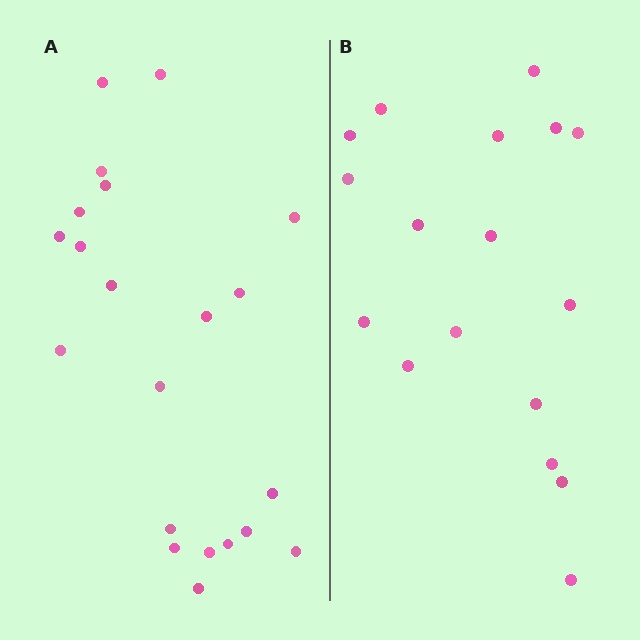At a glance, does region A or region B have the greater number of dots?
Region A (the left region) has more dots.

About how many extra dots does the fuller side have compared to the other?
Region A has about 4 more dots than region B.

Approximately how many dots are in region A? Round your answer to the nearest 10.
About 20 dots. (The exact count is 21, which rounds to 20.)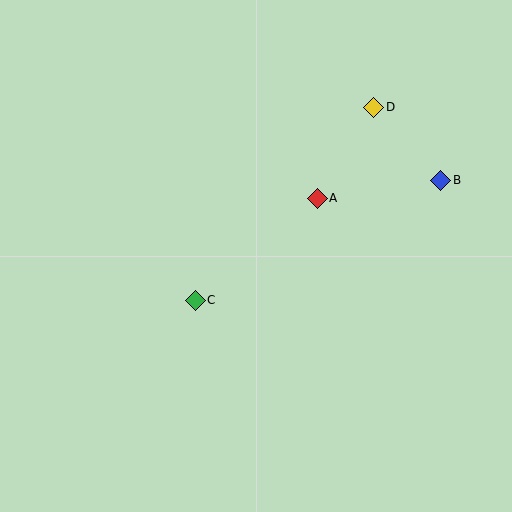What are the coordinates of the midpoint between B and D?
The midpoint between B and D is at (407, 144).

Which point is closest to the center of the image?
Point C at (195, 300) is closest to the center.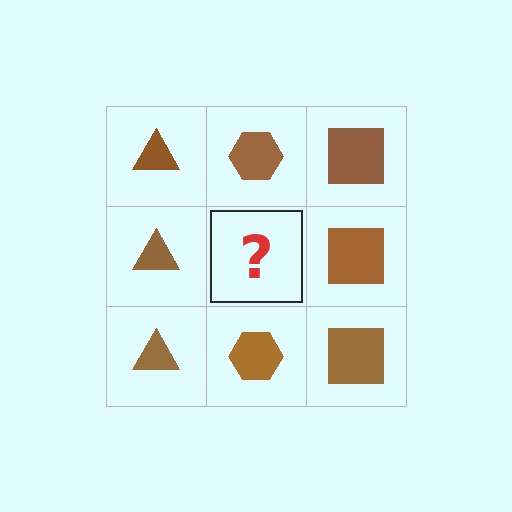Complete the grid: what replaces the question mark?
The question mark should be replaced with a brown hexagon.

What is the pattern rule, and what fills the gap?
The rule is that each column has a consistent shape. The gap should be filled with a brown hexagon.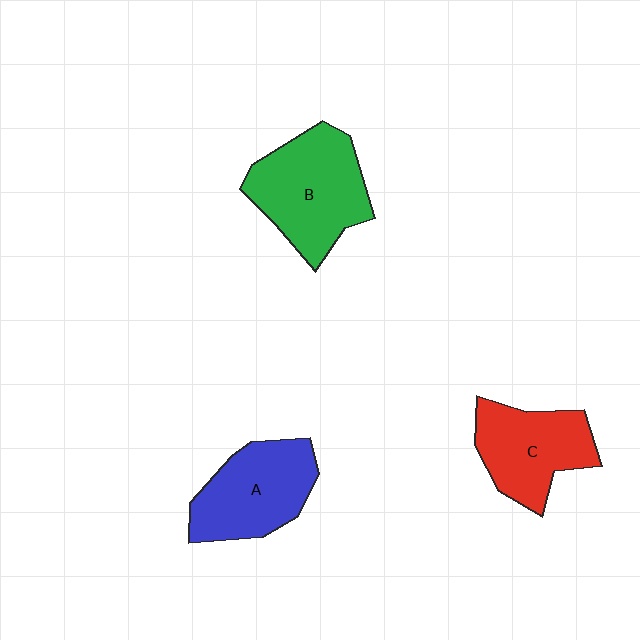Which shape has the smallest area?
Shape C (red).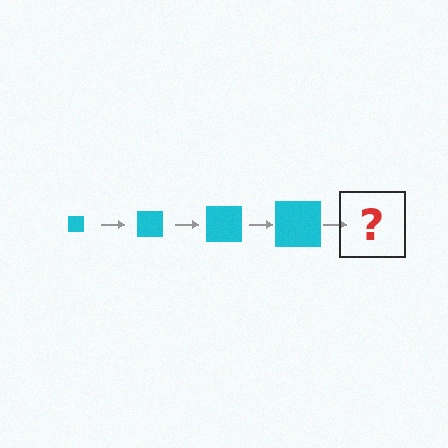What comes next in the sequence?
The next element should be a cyan square, larger than the previous one.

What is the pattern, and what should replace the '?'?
The pattern is that the square gets progressively larger each step. The '?' should be a cyan square, larger than the previous one.